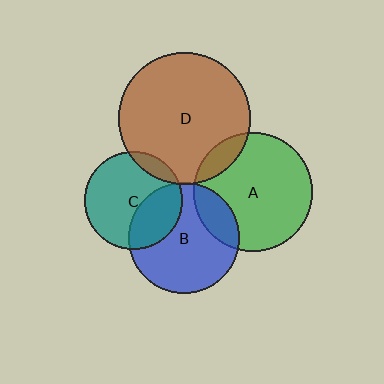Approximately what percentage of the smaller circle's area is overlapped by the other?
Approximately 20%.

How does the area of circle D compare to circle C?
Approximately 1.8 times.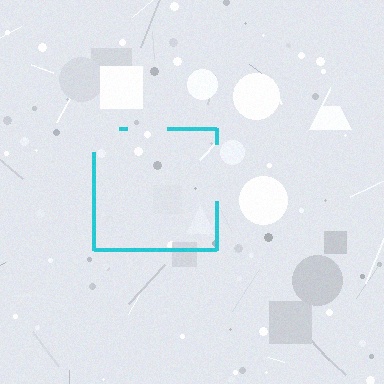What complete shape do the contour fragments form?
The contour fragments form a square.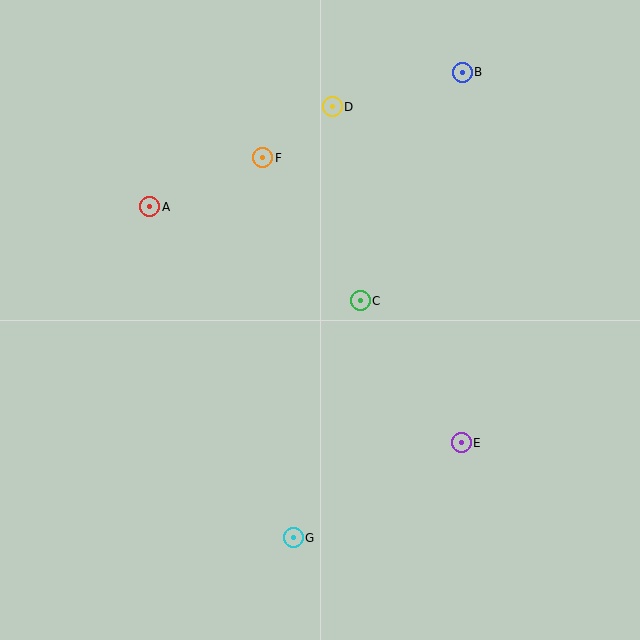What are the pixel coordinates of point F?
Point F is at (262, 158).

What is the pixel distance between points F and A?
The distance between F and A is 123 pixels.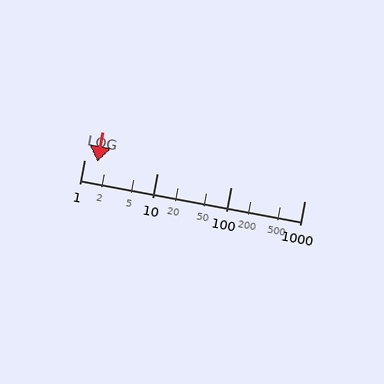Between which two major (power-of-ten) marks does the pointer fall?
The pointer is between 1 and 10.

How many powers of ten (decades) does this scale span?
The scale spans 3 decades, from 1 to 1000.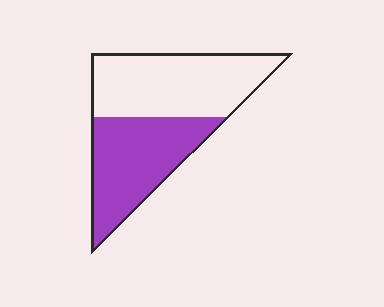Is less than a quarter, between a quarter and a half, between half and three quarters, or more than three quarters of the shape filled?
Between a quarter and a half.